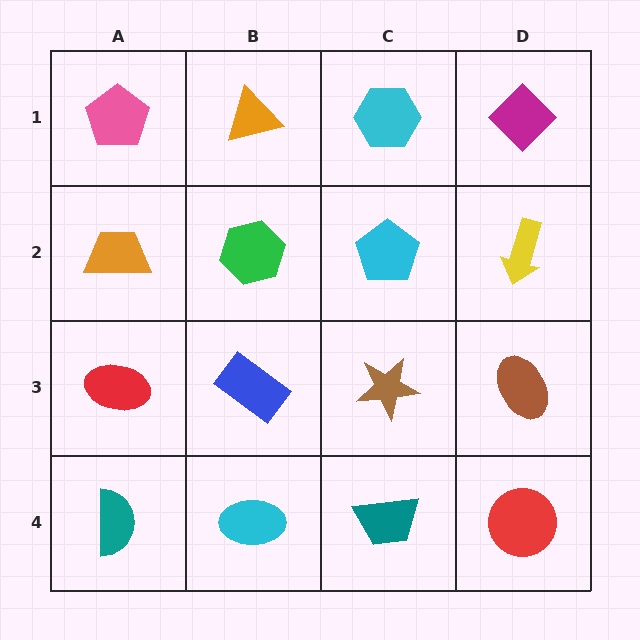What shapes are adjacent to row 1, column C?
A cyan pentagon (row 2, column C), an orange triangle (row 1, column B), a magenta diamond (row 1, column D).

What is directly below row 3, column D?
A red circle.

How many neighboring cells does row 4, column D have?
2.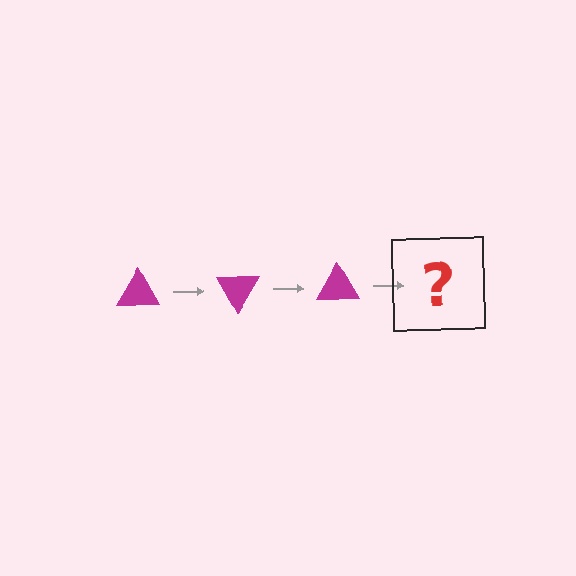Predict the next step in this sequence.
The next step is a magenta triangle rotated 180 degrees.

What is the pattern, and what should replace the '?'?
The pattern is that the triangle rotates 60 degrees each step. The '?' should be a magenta triangle rotated 180 degrees.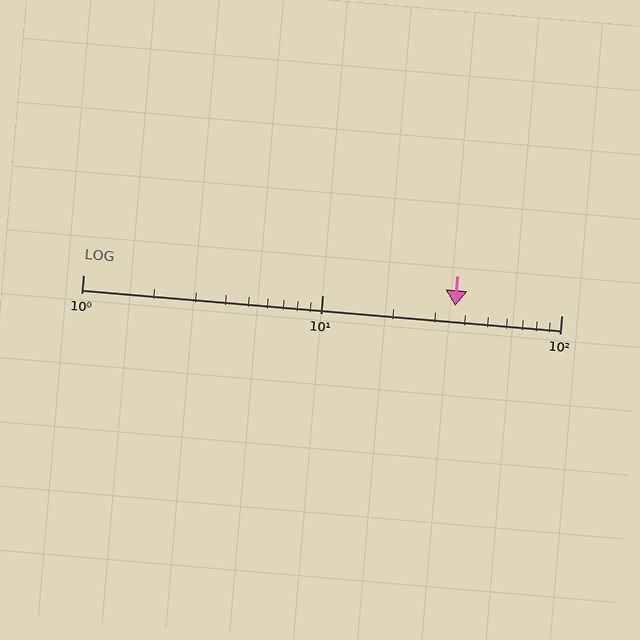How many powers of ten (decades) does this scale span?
The scale spans 2 decades, from 1 to 100.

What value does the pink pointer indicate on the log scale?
The pointer indicates approximately 36.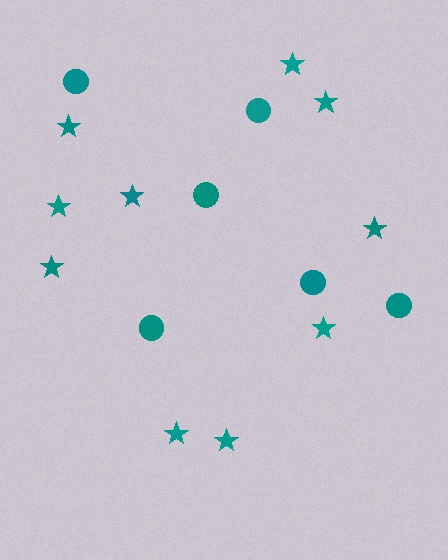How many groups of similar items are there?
There are 2 groups: one group of circles (6) and one group of stars (10).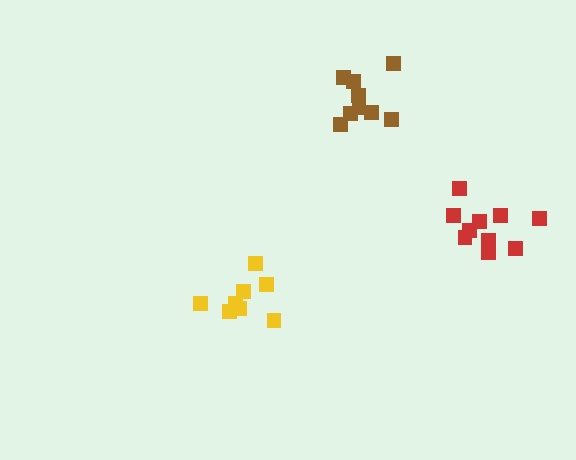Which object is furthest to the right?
The red cluster is rightmost.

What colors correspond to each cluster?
The clusters are colored: yellow, red, brown.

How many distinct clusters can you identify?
There are 3 distinct clusters.